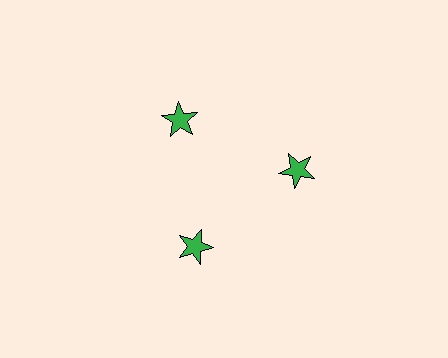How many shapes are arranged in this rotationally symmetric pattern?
There are 3 shapes, arranged in 3 groups of 1.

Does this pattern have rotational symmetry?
Yes, this pattern has 3-fold rotational symmetry. It looks the same after rotating 120 degrees around the center.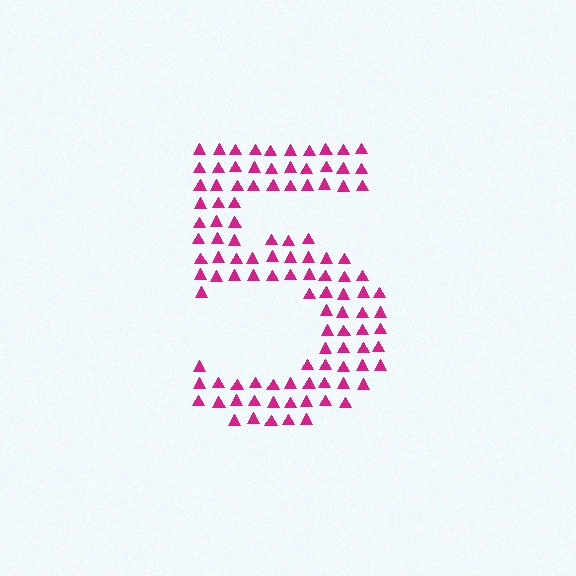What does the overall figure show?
The overall figure shows the digit 5.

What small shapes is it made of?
It is made of small triangles.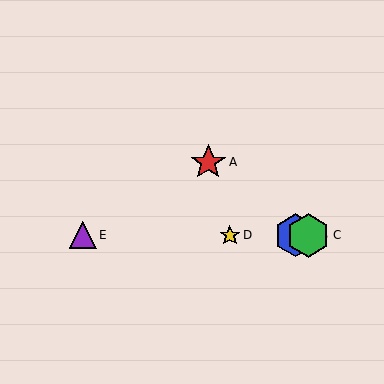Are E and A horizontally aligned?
No, E is at y≈235 and A is at y≈163.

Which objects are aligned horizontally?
Objects B, C, D, E are aligned horizontally.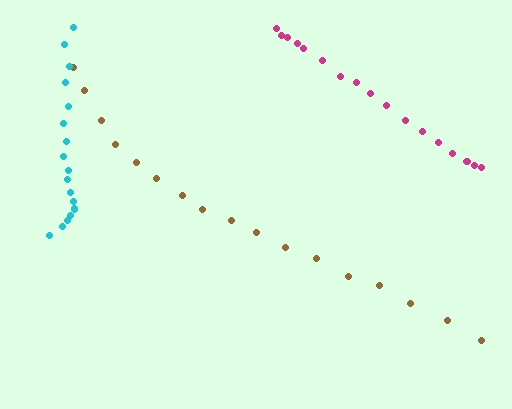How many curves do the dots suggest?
There are 3 distinct paths.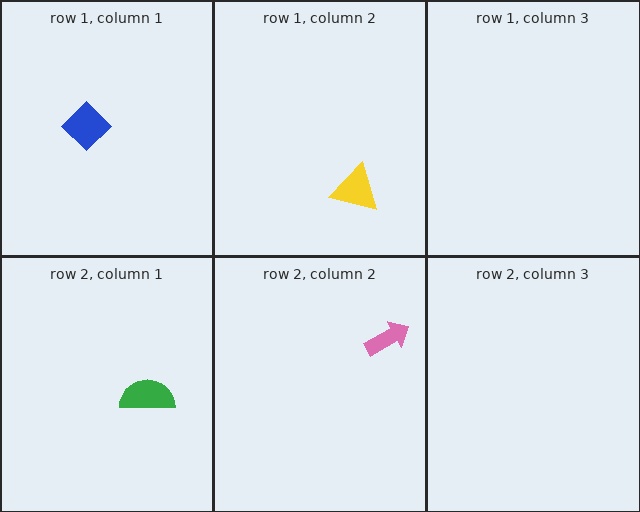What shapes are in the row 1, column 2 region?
The yellow triangle.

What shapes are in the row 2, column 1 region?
The green semicircle.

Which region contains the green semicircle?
The row 2, column 1 region.